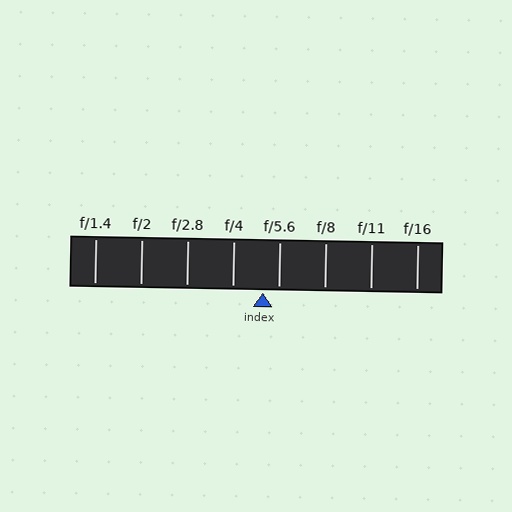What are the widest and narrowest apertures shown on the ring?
The widest aperture shown is f/1.4 and the narrowest is f/16.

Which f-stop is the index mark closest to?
The index mark is closest to f/5.6.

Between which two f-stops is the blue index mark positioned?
The index mark is between f/4 and f/5.6.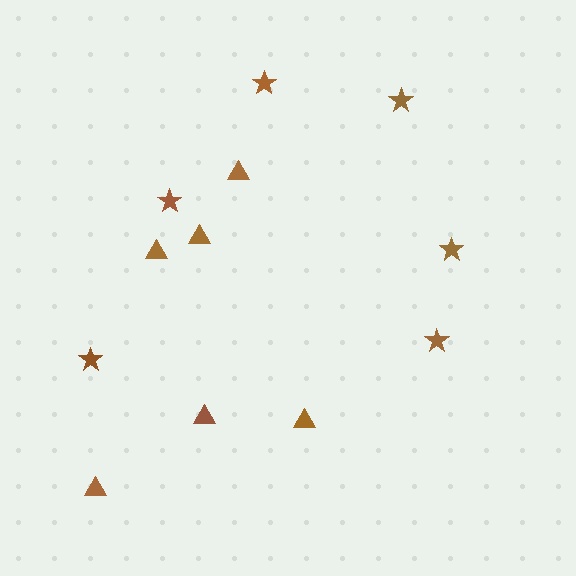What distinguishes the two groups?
There are 2 groups: one group of stars (6) and one group of triangles (6).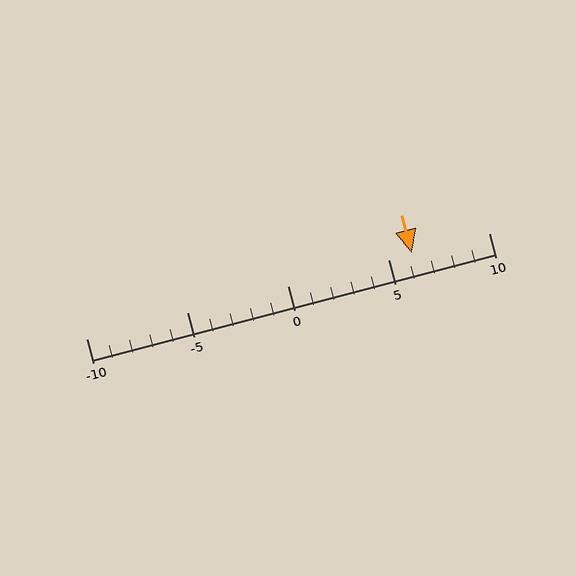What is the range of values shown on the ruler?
The ruler shows values from -10 to 10.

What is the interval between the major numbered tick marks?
The major tick marks are spaced 5 units apart.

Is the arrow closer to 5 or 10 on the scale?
The arrow is closer to 5.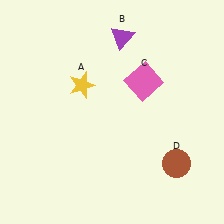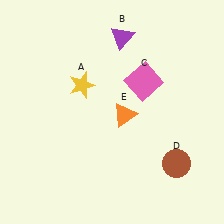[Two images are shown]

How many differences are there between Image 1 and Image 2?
There is 1 difference between the two images.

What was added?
An orange triangle (E) was added in Image 2.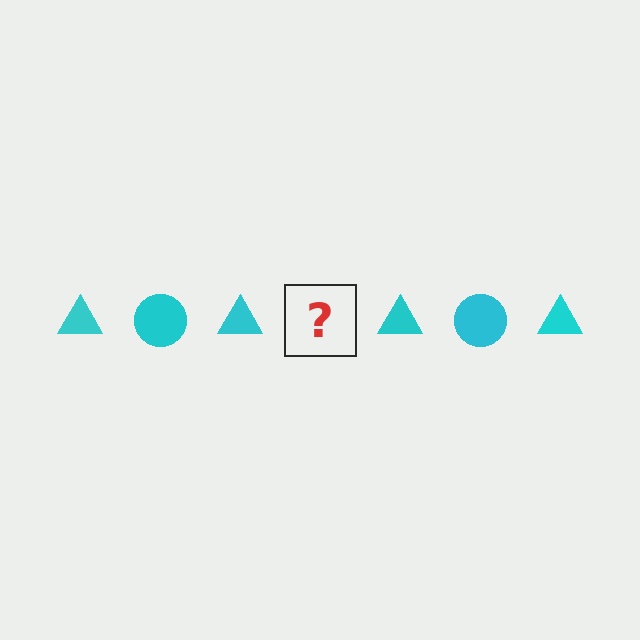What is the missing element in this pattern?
The missing element is a cyan circle.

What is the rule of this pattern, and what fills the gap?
The rule is that the pattern cycles through triangle, circle shapes in cyan. The gap should be filled with a cyan circle.